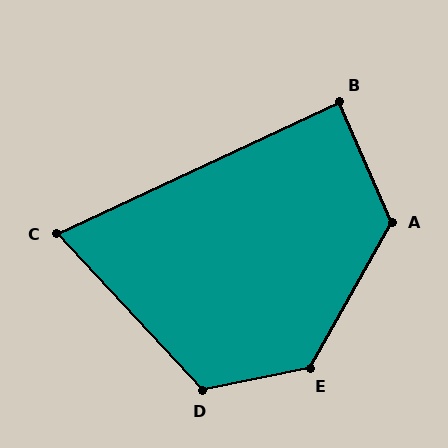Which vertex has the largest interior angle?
E, at approximately 131 degrees.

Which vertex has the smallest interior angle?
C, at approximately 72 degrees.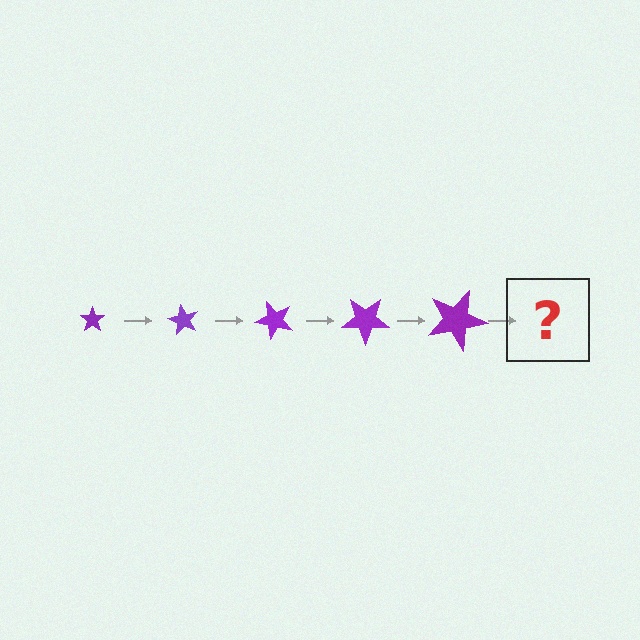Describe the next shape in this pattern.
It should be a star, larger than the previous one and rotated 300 degrees from the start.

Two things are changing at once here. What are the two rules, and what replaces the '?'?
The two rules are that the star grows larger each step and it rotates 60 degrees each step. The '?' should be a star, larger than the previous one and rotated 300 degrees from the start.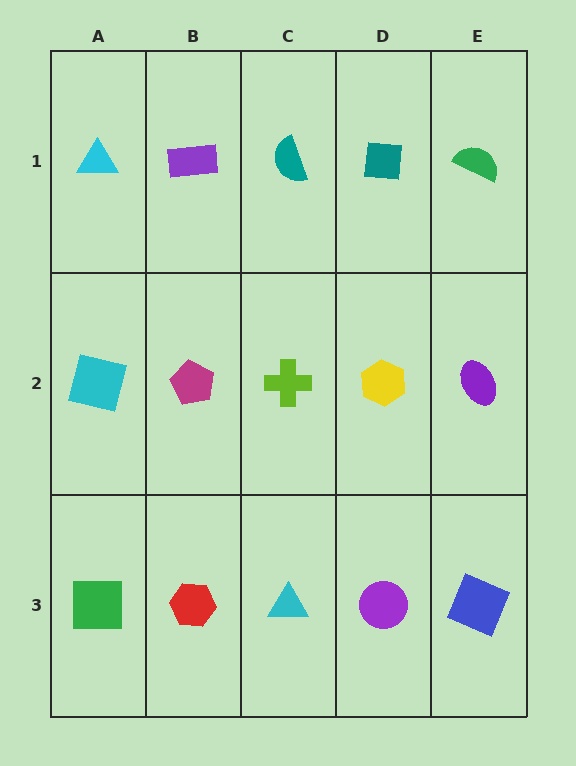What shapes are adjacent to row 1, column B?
A magenta pentagon (row 2, column B), a cyan triangle (row 1, column A), a teal semicircle (row 1, column C).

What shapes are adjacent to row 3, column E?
A purple ellipse (row 2, column E), a purple circle (row 3, column D).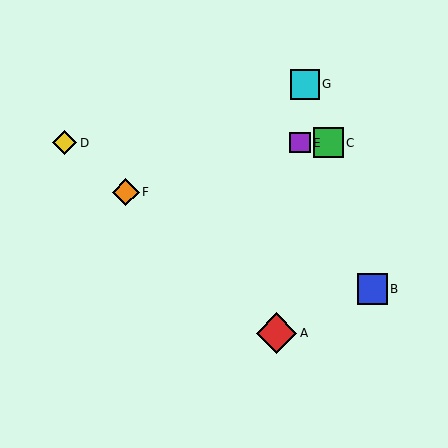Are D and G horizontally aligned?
No, D is at y≈143 and G is at y≈84.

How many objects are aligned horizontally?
3 objects (C, D, E) are aligned horizontally.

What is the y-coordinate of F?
Object F is at y≈192.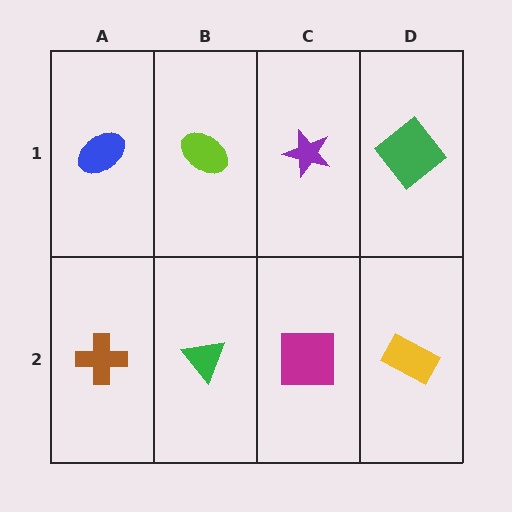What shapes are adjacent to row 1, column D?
A yellow rectangle (row 2, column D), a purple star (row 1, column C).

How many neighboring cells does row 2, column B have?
3.